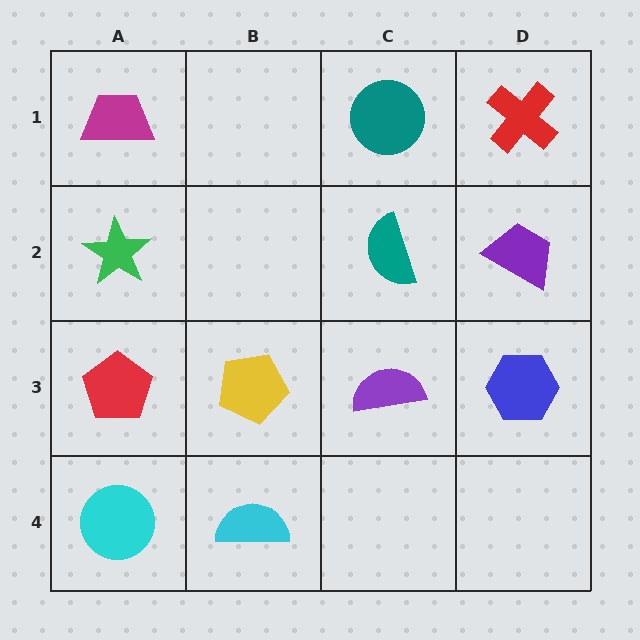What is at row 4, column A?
A cyan circle.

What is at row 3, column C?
A purple semicircle.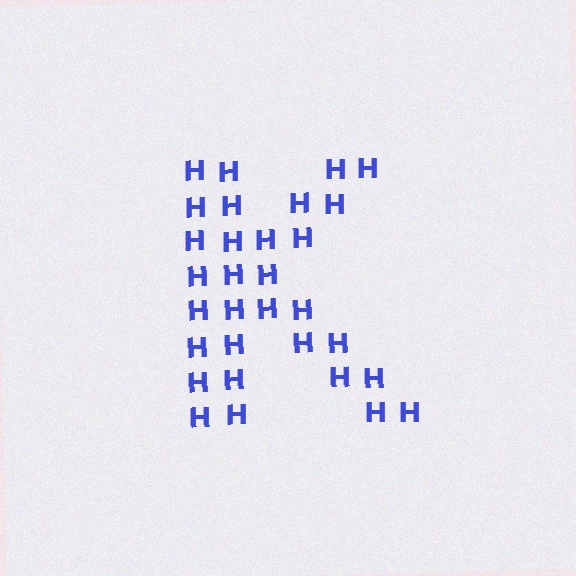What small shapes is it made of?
It is made of small letter H's.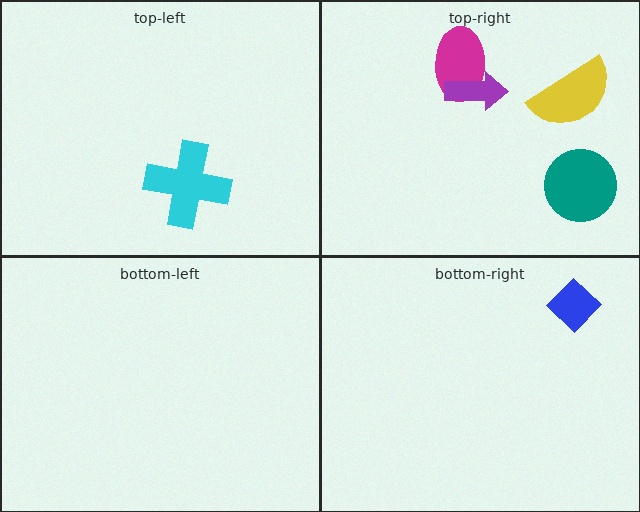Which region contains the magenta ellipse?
The top-right region.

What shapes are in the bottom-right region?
The blue diamond.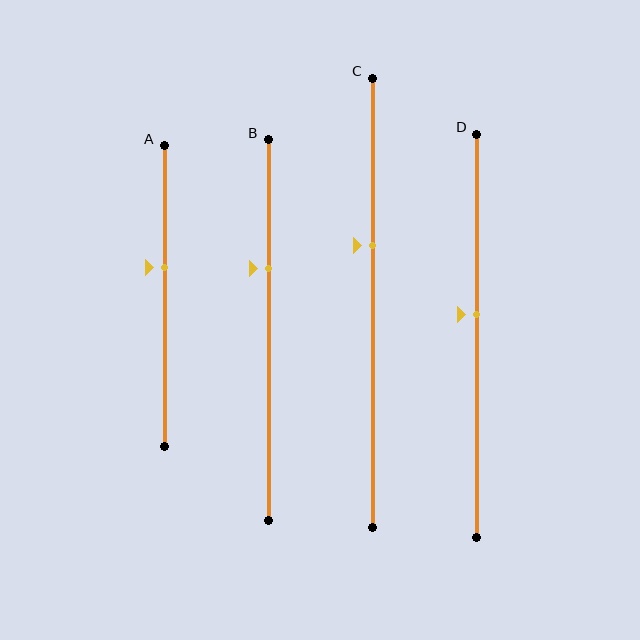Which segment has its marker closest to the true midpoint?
Segment D has its marker closest to the true midpoint.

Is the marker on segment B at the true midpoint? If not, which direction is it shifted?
No, the marker on segment B is shifted upward by about 16% of the segment length.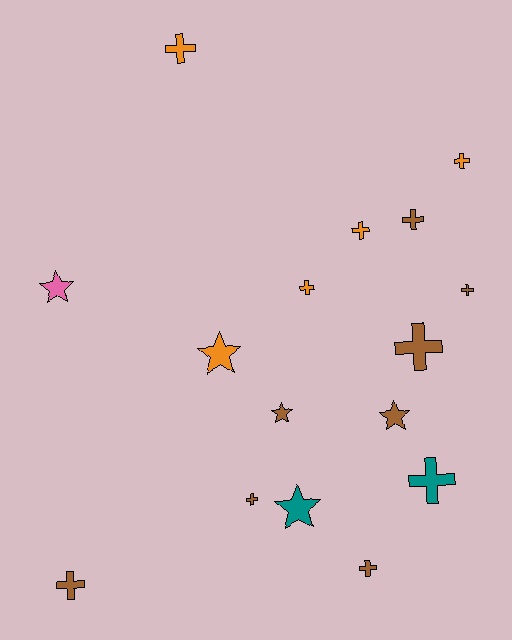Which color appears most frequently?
Brown, with 8 objects.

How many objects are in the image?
There are 16 objects.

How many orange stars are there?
There is 1 orange star.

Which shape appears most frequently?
Cross, with 11 objects.